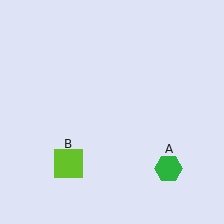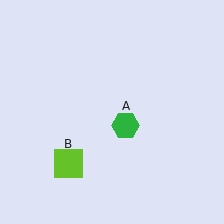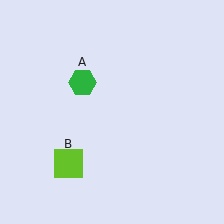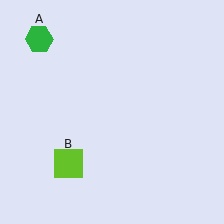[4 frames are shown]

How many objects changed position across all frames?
1 object changed position: green hexagon (object A).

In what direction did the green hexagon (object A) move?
The green hexagon (object A) moved up and to the left.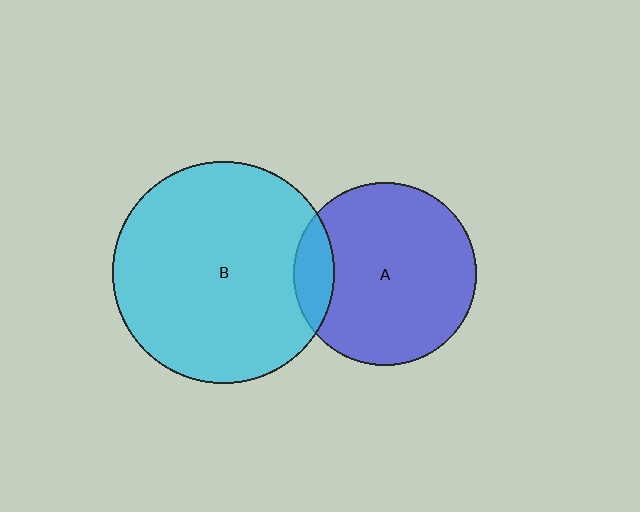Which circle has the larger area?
Circle B (cyan).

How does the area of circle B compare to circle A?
Approximately 1.5 times.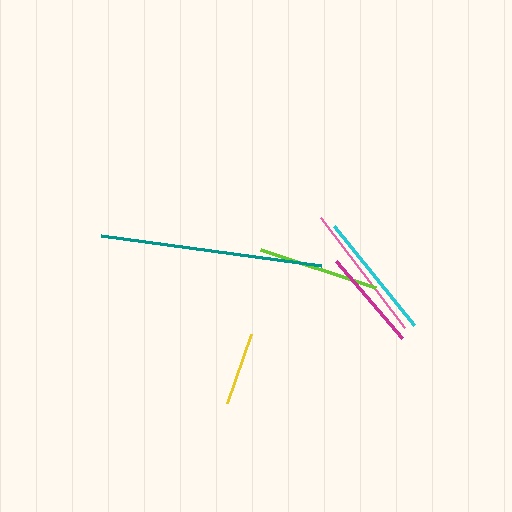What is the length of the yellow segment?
The yellow segment is approximately 73 pixels long.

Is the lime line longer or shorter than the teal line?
The teal line is longer than the lime line.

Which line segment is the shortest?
The yellow line is the shortest at approximately 73 pixels.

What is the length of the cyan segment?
The cyan segment is approximately 128 pixels long.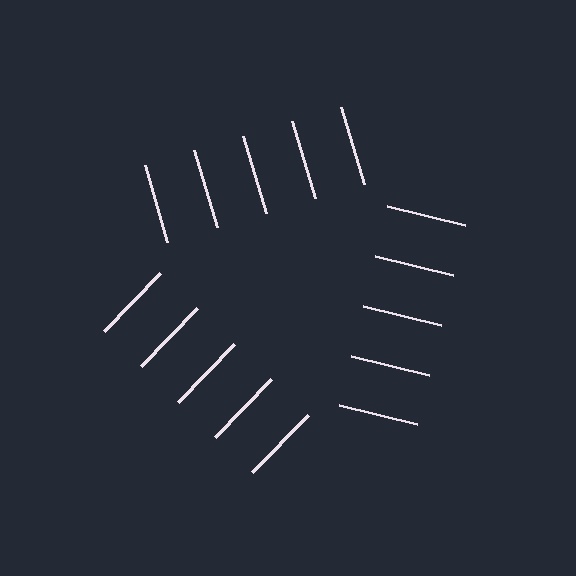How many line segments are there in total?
15 — 5 along each of the 3 edges.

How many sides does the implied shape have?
3 sides — the line-ends trace a triangle.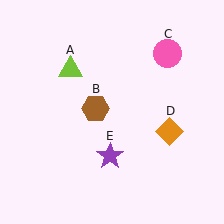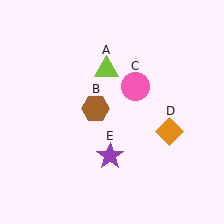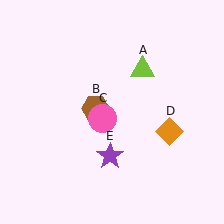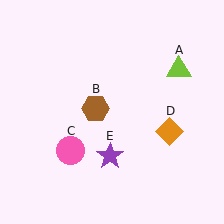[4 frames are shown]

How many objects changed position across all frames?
2 objects changed position: lime triangle (object A), pink circle (object C).